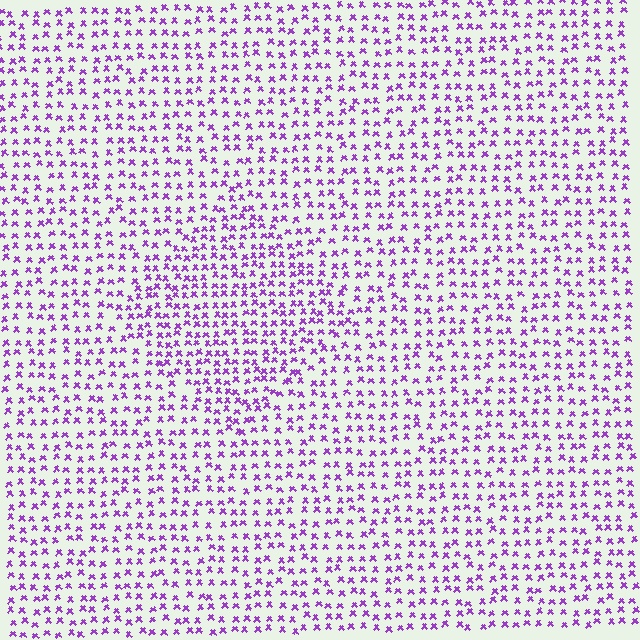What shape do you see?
I see a diamond.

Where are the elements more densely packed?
The elements are more densely packed inside the diamond boundary.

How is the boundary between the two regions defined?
The boundary is defined by a change in element density (approximately 1.5x ratio). All elements are the same color, size, and shape.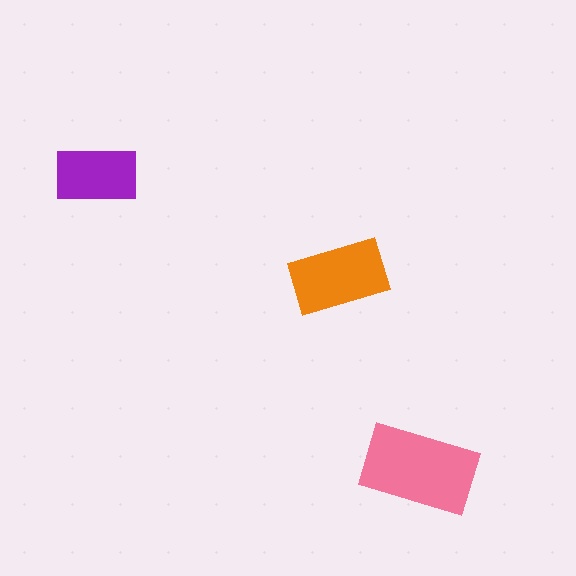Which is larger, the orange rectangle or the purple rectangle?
The orange one.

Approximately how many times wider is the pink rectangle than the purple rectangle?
About 1.5 times wider.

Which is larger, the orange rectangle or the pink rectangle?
The pink one.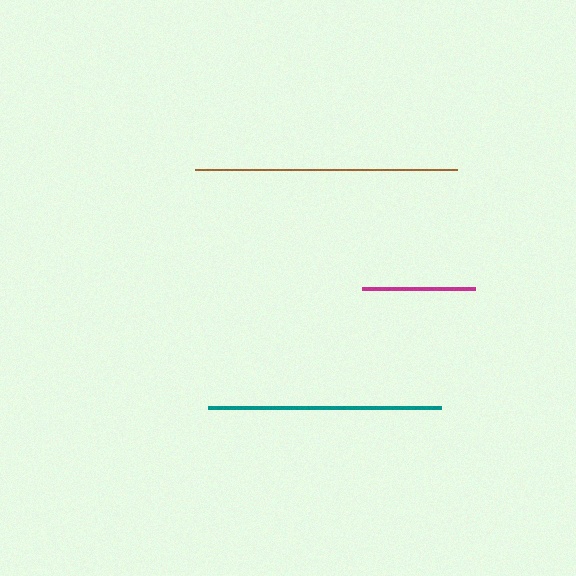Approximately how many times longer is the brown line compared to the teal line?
The brown line is approximately 1.1 times the length of the teal line.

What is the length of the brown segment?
The brown segment is approximately 262 pixels long.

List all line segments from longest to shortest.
From longest to shortest: brown, teal, magenta.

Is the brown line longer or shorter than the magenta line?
The brown line is longer than the magenta line.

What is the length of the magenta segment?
The magenta segment is approximately 114 pixels long.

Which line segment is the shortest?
The magenta line is the shortest at approximately 114 pixels.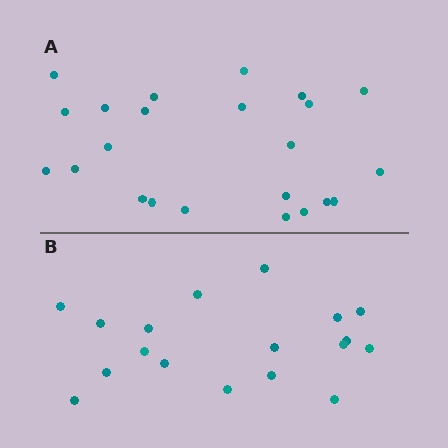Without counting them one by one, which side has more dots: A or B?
Region A (the top region) has more dots.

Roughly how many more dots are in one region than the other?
Region A has about 5 more dots than region B.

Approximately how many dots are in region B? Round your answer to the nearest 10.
About 20 dots. (The exact count is 18, which rounds to 20.)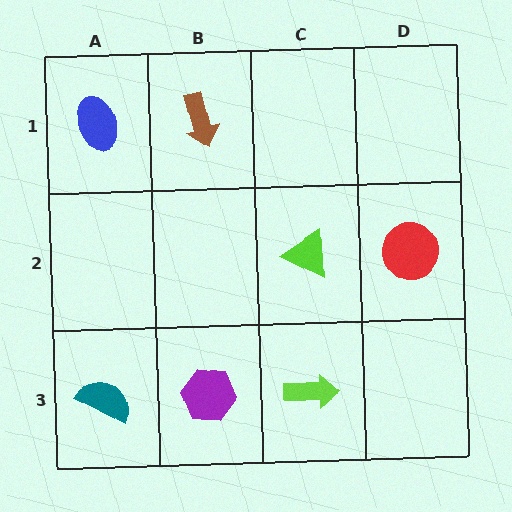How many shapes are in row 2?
2 shapes.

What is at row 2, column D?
A red circle.